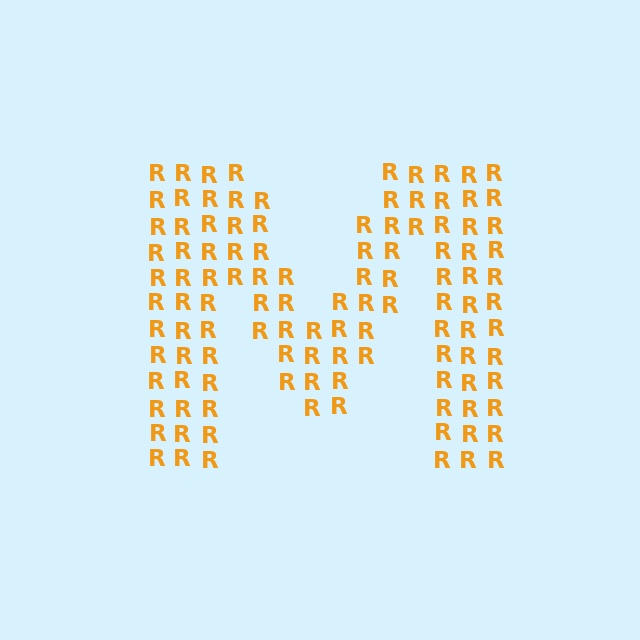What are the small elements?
The small elements are letter R's.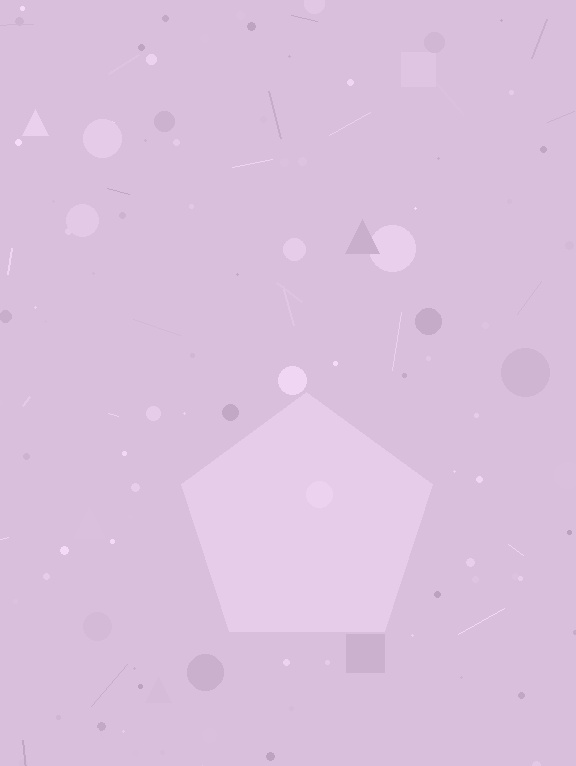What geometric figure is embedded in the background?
A pentagon is embedded in the background.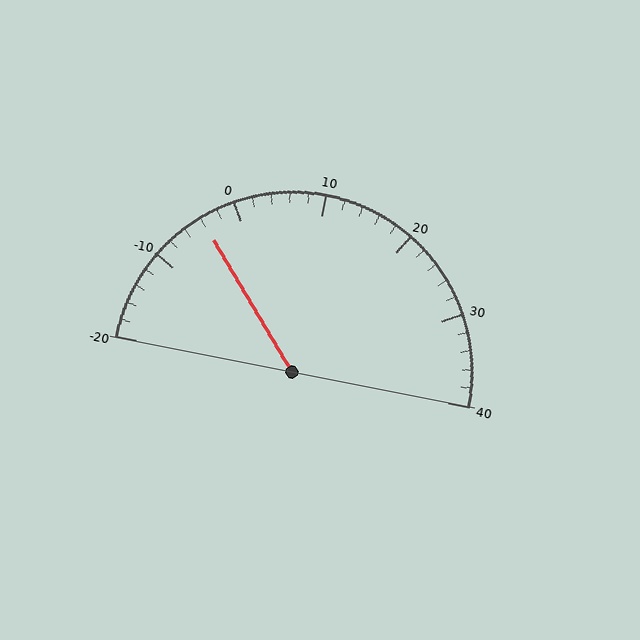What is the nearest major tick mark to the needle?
The nearest major tick mark is 0.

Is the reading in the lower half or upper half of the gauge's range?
The reading is in the lower half of the range (-20 to 40).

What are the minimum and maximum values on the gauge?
The gauge ranges from -20 to 40.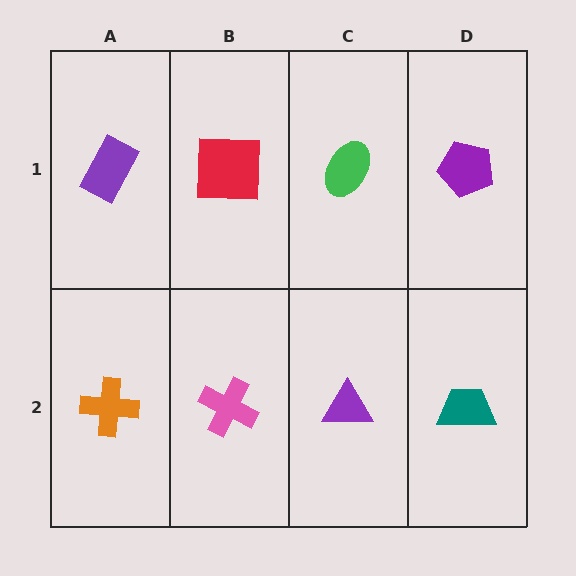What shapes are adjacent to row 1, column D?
A teal trapezoid (row 2, column D), a green ellipse (row 1, column C).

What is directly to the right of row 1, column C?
A purple pentagon.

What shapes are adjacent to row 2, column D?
A purple pentagon (row 1, column D), a purple triangle (row 2, column C).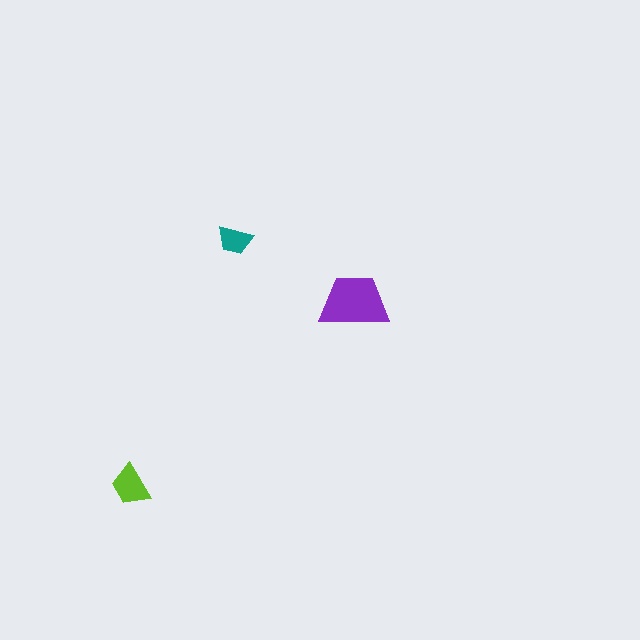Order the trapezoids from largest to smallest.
the purple one, the lime one, the teal one.